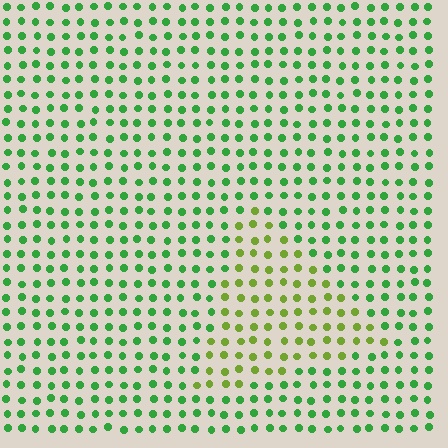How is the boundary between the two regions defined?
The boundary is defined purely by a slight shift in hue (about 39 degrees). Spacing, size, and orientation are identical on both sides.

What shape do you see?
I see a triangle.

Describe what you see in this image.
The image is filled with small green elements in a uniform arrangement. A triangle-shaped region is visible where the elements are tinted to a slightly different hue, forming a subtle color boundary.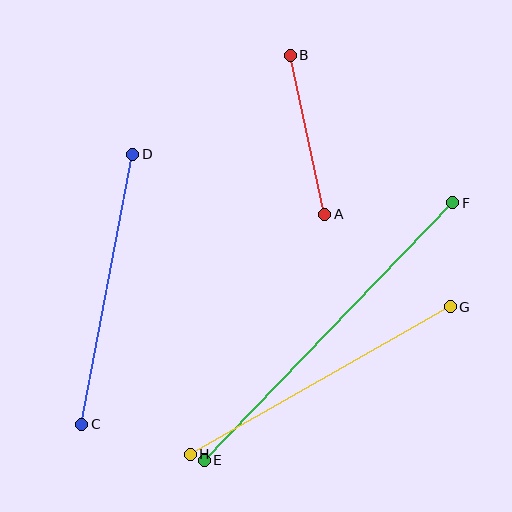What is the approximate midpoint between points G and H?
The midpoint is at approximately (320, 381) pixels.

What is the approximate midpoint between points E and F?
The midpoint is at approximately (328, 332) pixels.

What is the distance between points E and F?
The distance is approximately 358 pixels.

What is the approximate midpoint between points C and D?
The midpoint is at approximately (107, 289) pixels.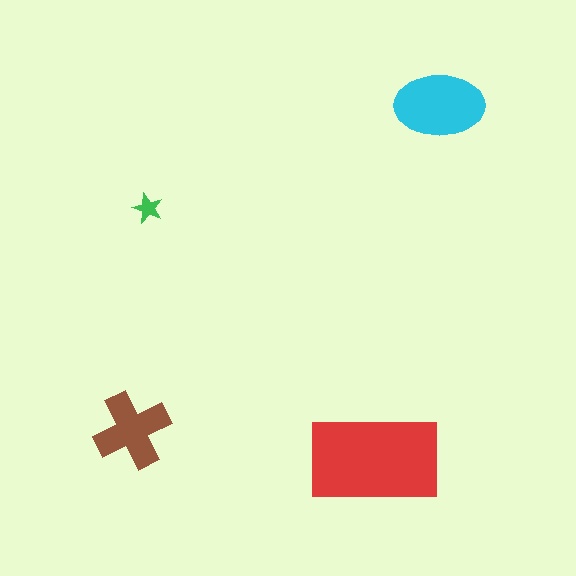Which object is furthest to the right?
The cyan ellipse is rightmost.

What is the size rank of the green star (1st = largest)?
4th.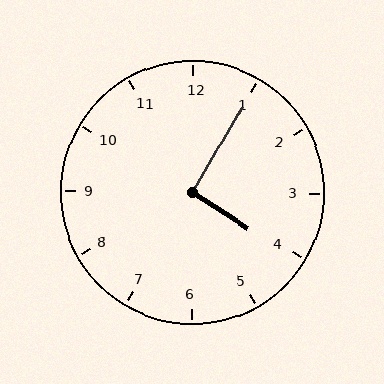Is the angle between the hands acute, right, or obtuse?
It is right.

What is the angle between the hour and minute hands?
Approximately 92 degrees.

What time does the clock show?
4:05.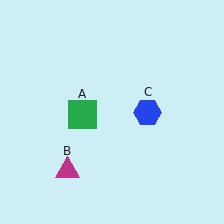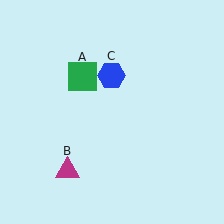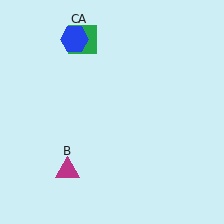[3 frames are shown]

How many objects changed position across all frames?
2 objects changed position: green square (object A), blue hexagon (object C).